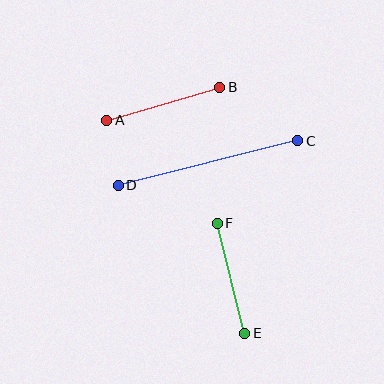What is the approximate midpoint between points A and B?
The midpoint is at approximately (163, 104) pixels.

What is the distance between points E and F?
The distance is approximately 114 pixels.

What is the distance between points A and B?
The distance is approximately 118 pixels.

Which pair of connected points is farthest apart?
Points C and D are farthest apart.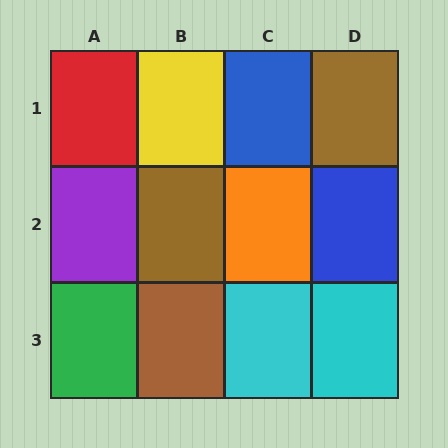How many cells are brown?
3 cells are brown.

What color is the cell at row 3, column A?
Green.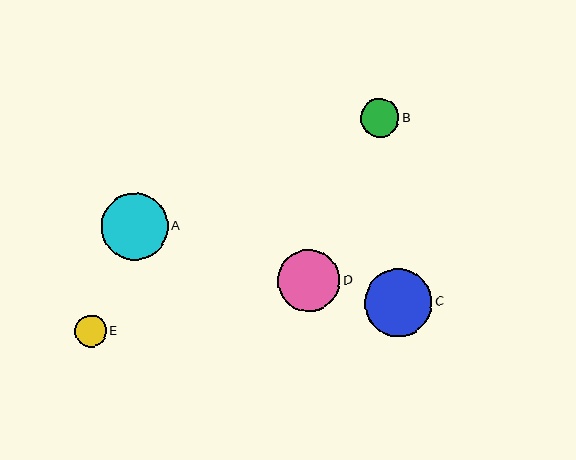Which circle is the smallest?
Circle E is the smallest with a size of approximately 32 pixels.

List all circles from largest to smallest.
From largest to smallest: A, C, D, B, E.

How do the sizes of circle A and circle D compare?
Circle A and circle D are approximately the same size.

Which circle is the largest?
Circle A is the largest with a size of approximately 67 pixels.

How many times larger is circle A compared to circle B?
Circle A is approximately 1.8 times the size of circle B.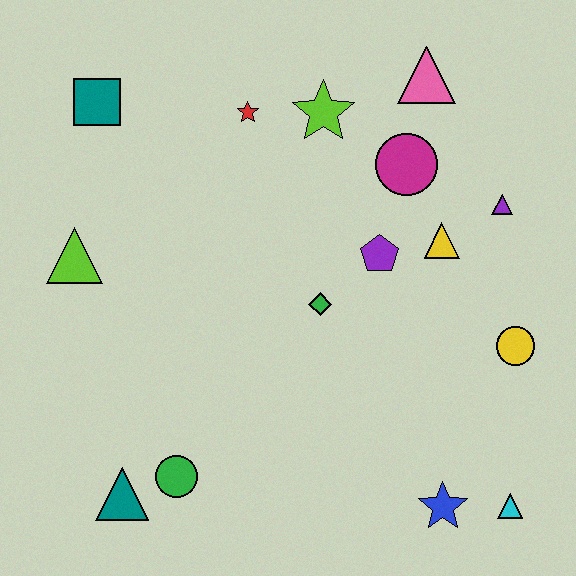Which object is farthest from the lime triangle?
The cyan triangle is farthest from the lime triangle.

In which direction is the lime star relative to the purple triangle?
The lime star is to the left of the purple triangle.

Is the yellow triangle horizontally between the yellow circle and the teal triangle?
Yes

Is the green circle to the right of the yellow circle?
No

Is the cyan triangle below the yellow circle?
Yes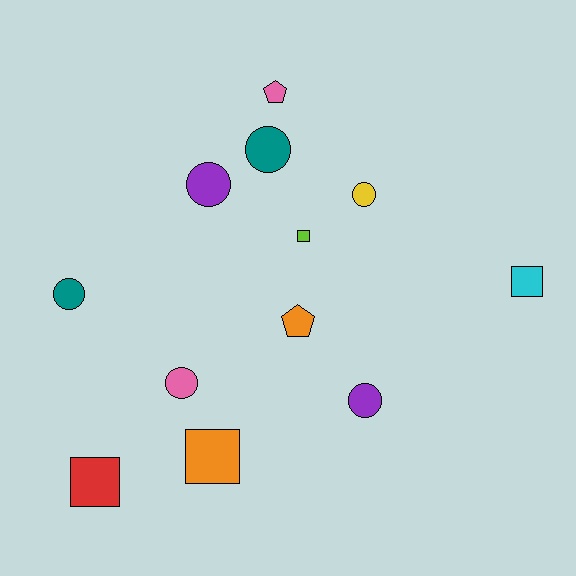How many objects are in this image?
There are 12 objects.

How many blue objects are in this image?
There are no blue objects.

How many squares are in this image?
There are 4 squares.